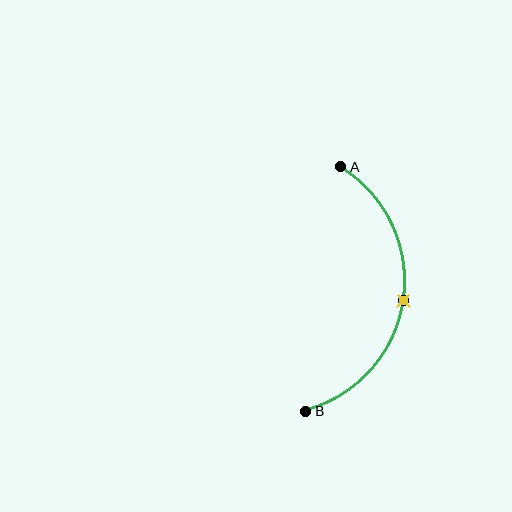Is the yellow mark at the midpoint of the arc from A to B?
Yes. The yellow mark lies on the arc at equal arc-length from both A and B — it is the arc midpoint.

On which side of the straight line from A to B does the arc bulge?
The arc bulges to the right of the straight line connecting A and B.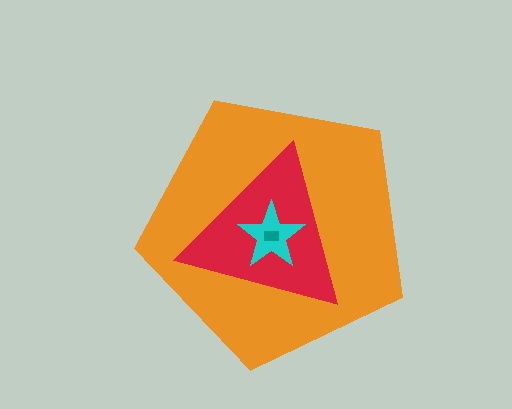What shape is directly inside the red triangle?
The cyan star.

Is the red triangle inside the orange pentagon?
Yes.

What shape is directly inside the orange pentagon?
The red triangle.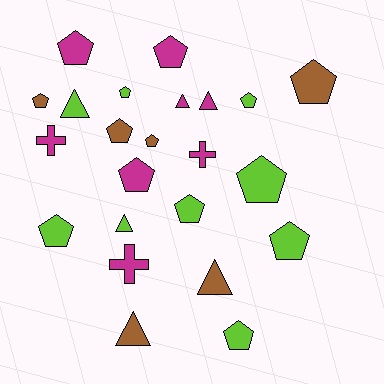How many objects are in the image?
There are 23 objects.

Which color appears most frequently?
Lime, with 9 objects.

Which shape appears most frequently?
Pentagon, with 14 objects.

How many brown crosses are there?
There are no brown crosses.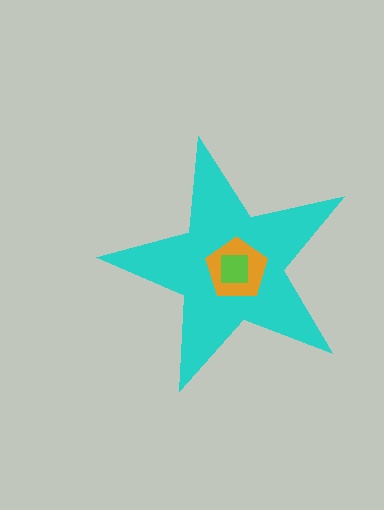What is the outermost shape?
The cyan star.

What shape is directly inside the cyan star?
The orange pentagon.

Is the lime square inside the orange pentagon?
Yes.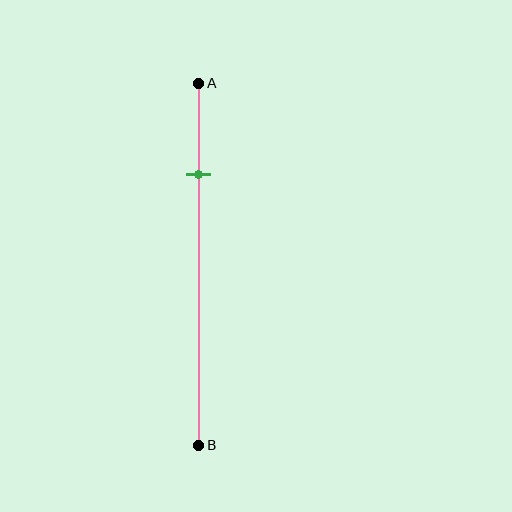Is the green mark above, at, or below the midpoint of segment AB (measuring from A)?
The green mark is above the midpoint of segment AB.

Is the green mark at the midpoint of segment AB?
No, the mark is at about 25% from A, not at the 50% midpoint.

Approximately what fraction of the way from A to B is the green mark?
The green mark is approximately 25% of the way from A to B.